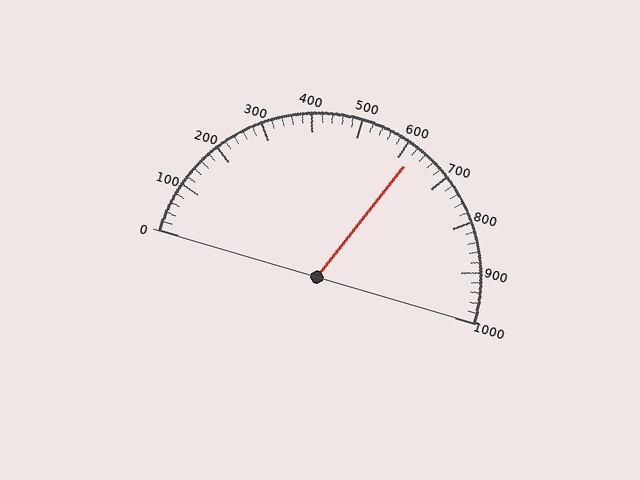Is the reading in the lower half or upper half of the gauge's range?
The reading is in the upper half of the range (0 to 1000).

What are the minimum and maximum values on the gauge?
The gauge ranges from 0 to 1000.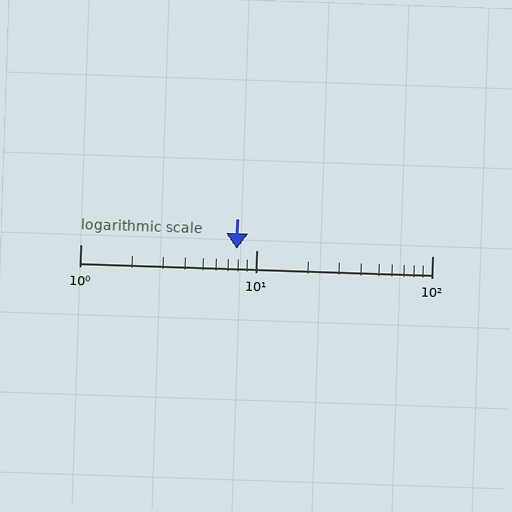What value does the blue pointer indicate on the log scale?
The pointer indicates approximately 7.7.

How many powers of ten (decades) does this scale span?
The scale spans 2 decades, from 1 to 100.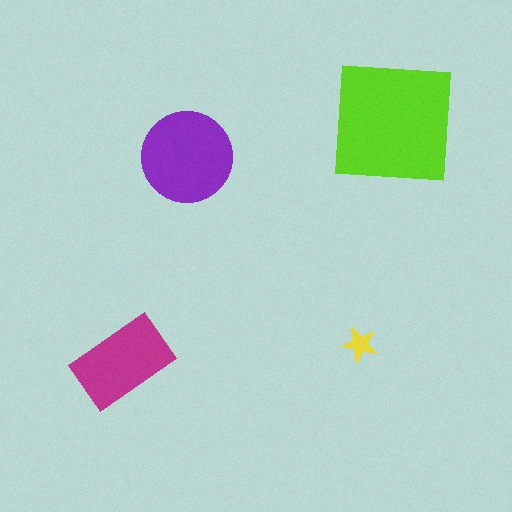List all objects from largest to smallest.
The lime square, the purple circle, the magenta rectangle, the yellow star.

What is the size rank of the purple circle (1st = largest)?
2nd.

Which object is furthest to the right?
The lime square is rightmost.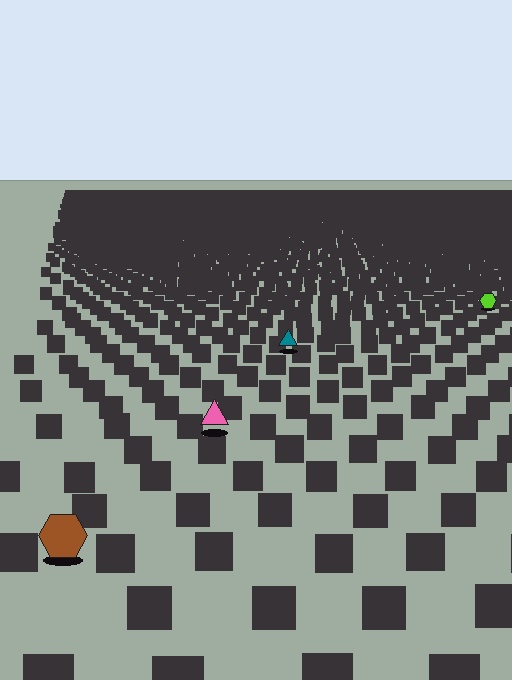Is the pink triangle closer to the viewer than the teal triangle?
Yes. The pink triangle is closer — you can tell from the texture gradient: the ground texture is coarser near it.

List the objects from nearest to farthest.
From nearest to farthest: the brown hexagon, the pink triangle, the teal triangle, the lime hexagon.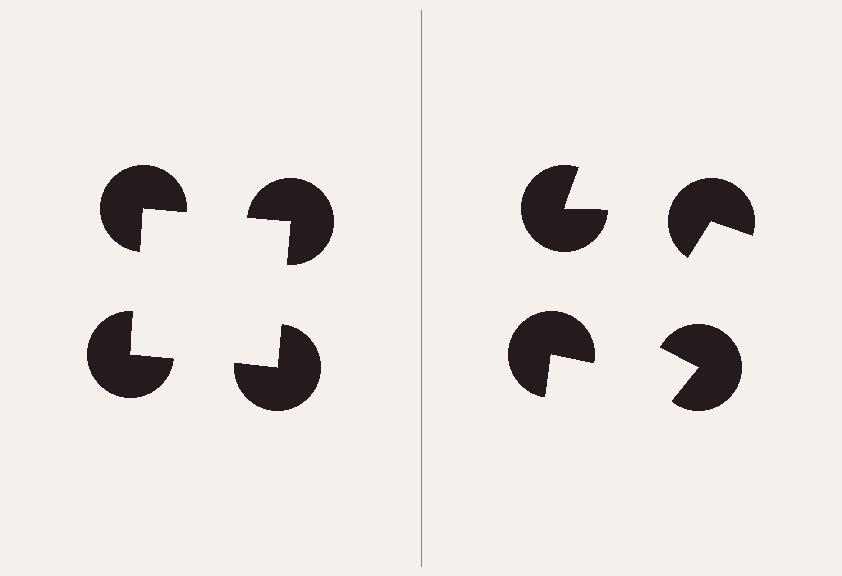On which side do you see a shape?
An illusory square appears on the left side. On the right side the wedge cuts are rotated, so no coherent shape forms.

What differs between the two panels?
The pac-man discs are positioned identically on both sides; only the wedge orientations differ. On the left they align to a square; on the right they are misaligned.